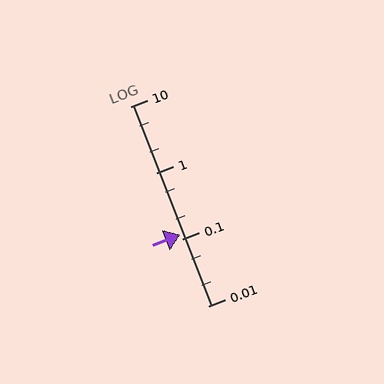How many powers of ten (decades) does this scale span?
The scale spans 3 decades, from 0.01 to 10.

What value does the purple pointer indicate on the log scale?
The pointer indicates approximately 0.12.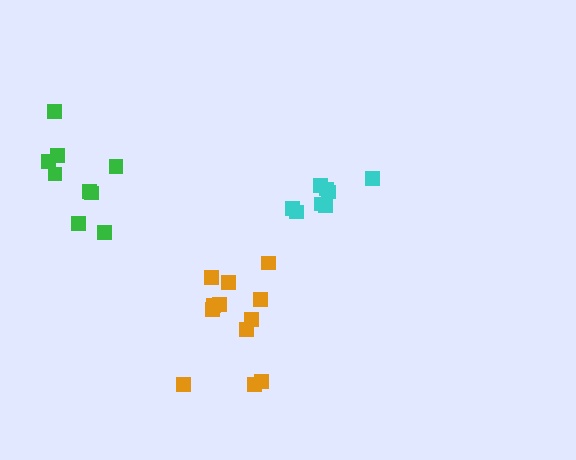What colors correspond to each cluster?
The clusters are colored: green, orange, cyan.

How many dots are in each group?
Group 1: 9 dots, Group 2: 12 dots, Group 3: 8 dots (29 total).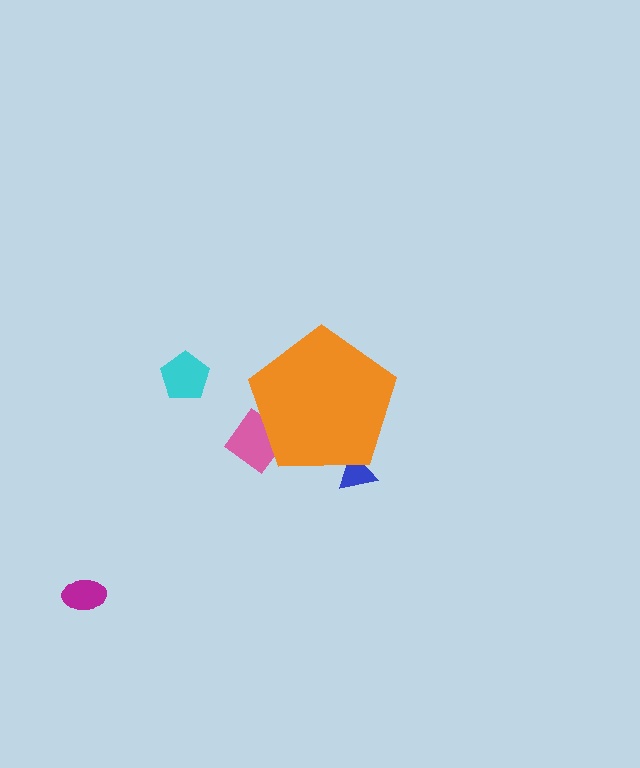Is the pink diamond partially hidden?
Yes, the pink diamond is partially hidden behind the orange pentagon.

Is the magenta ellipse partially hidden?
No, the magenta ellipse is fully visible.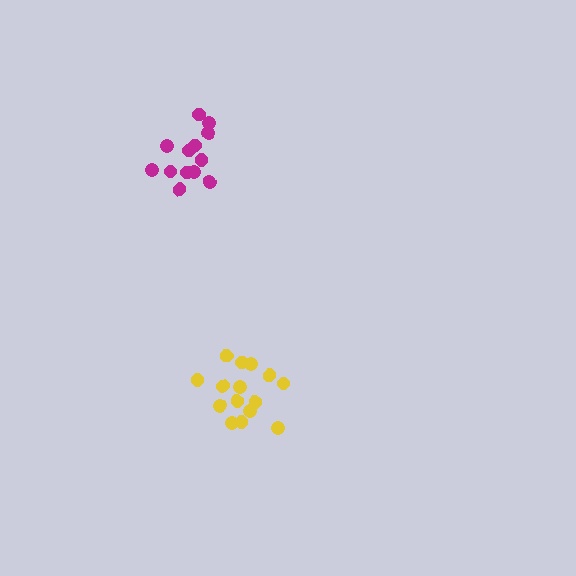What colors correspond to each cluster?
The clusters are colored: magenta, yellow.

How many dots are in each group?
Group 1: 13 dots, Group 2: 15 dots (28 total).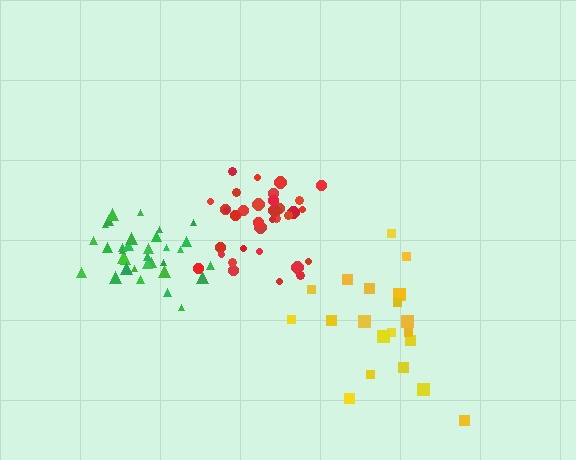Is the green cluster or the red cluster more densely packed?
Red.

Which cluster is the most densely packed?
Red.